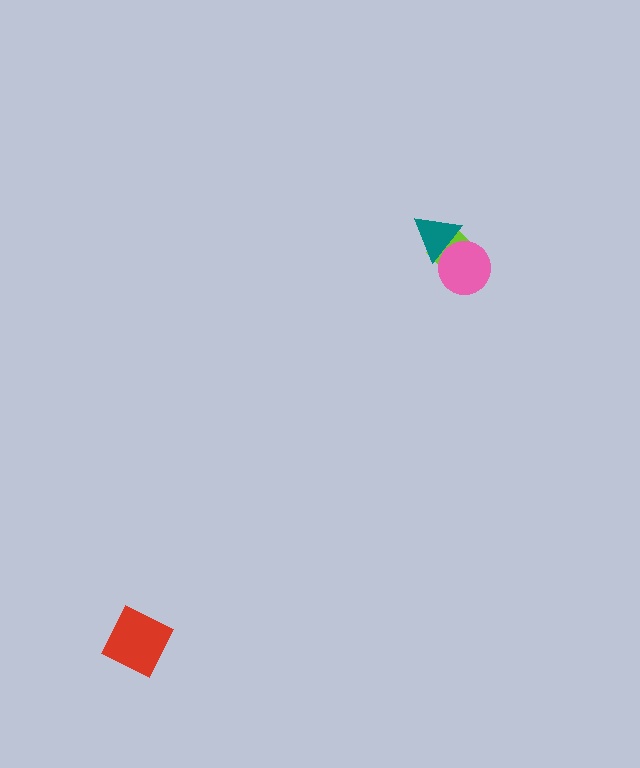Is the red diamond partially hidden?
No, no other shape covers it.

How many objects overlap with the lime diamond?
2 objects overlap with the lime diamond.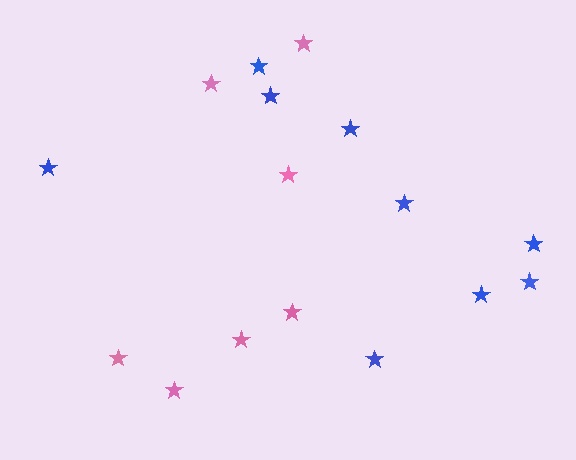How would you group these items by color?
There are 2 groups: one group of blue stars (9) and one group of pink stars (7).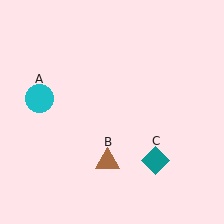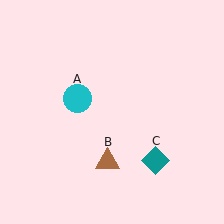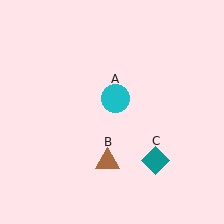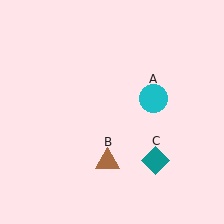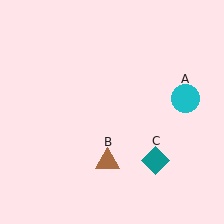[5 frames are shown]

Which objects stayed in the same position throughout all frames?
Brown triangle (object B) and teal diamond (object C) remained stationary.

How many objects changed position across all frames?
1 object changed position: cyan circle (object A).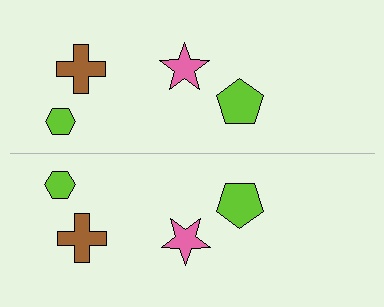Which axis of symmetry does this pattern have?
The pattern has a horizontal axis of symmetry running through the center of the image.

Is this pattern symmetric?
Yes, this pattern has bilateral (reflection) symmetry.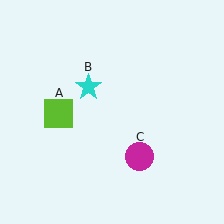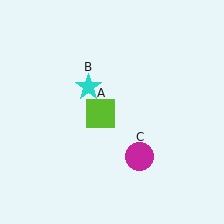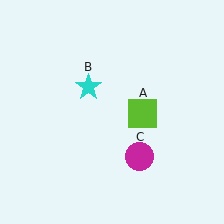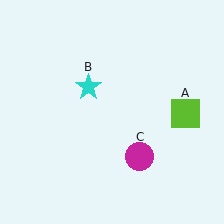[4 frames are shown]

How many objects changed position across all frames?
1 object changed position: lime square (object A).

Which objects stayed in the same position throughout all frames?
Cyan star (object B) and magenta circle (object C) remained stationary.